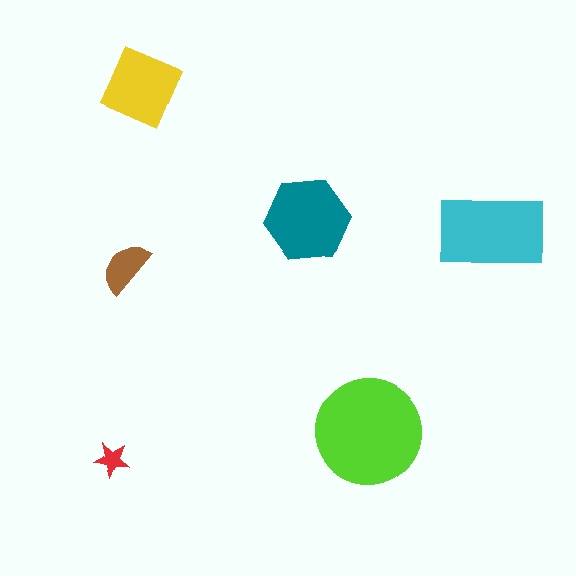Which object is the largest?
The lime circle.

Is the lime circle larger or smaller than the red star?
Larger.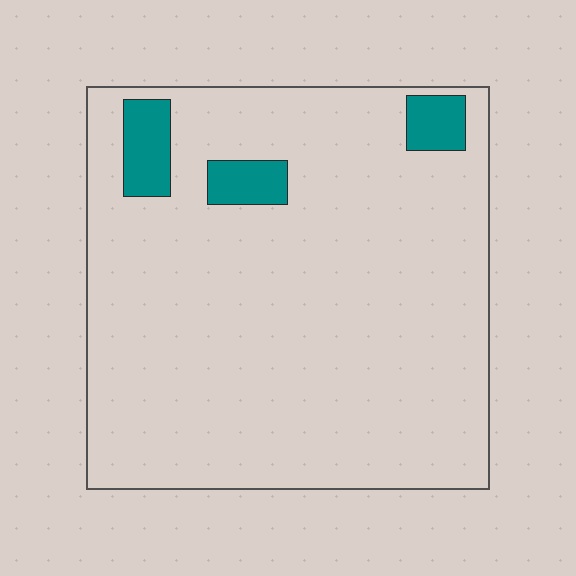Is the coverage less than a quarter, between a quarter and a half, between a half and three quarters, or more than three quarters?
Less than a quarter.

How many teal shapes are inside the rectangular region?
3.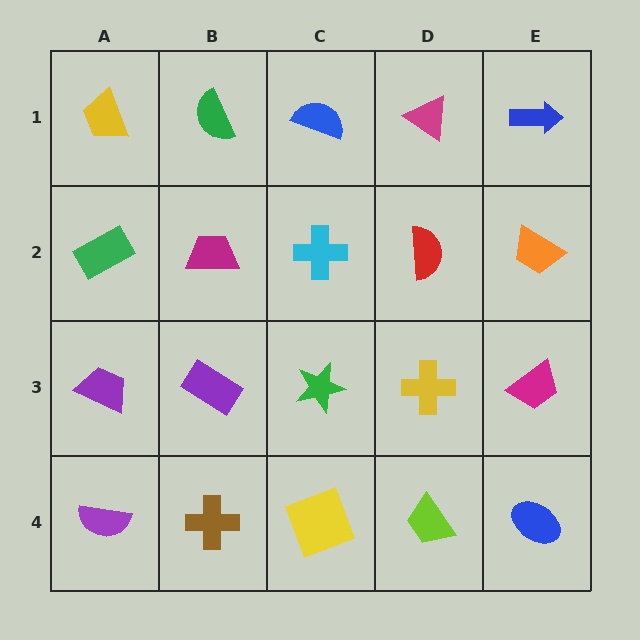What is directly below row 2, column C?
A green star.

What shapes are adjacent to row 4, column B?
A purple rectangle (row 3, column B), a purple semicircle (row 4, column A), a yellow square (row 4, column C).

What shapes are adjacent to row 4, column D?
A yellow cross (row 3, column D), a yellow square (row 4, column C), a blue ellipse (row 4, column E).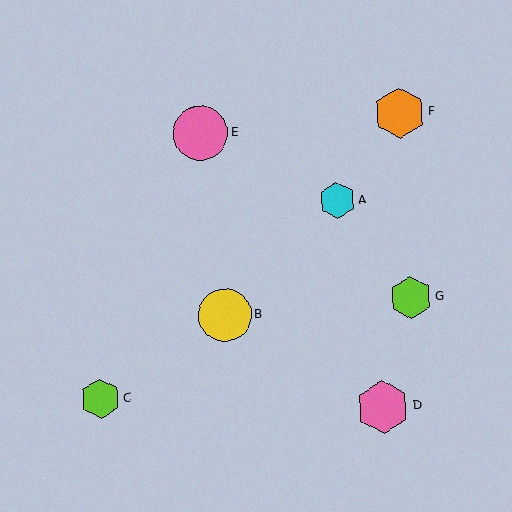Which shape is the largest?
The pink circle (labeled E) is the largest.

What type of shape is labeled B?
Shape B is a yellow circle.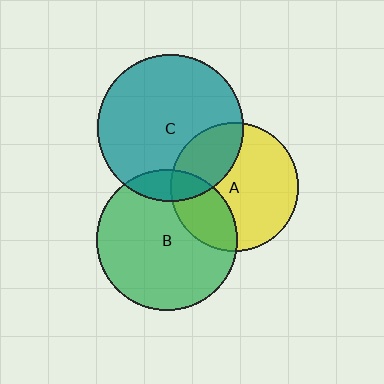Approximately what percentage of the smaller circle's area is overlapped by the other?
Approximately 30%.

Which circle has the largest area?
Circle C (teal).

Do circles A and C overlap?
Yes.